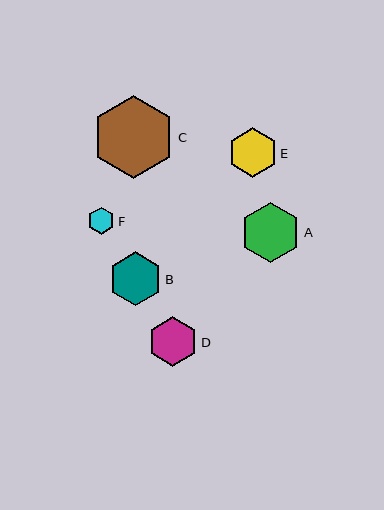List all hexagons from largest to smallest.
From largest to smallest: C, A, B, E, D, F.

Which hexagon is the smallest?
Hexagon F is the smallest with a size of approximately 27 pixels.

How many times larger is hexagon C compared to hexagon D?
Hexagon C is approximately 1.7 times the size of hexagon D.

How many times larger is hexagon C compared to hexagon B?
Hexagon C is approximately 1.5 times the size of hexagon B.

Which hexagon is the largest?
Hexagon C is the largest with a size of approximately 83 pixels.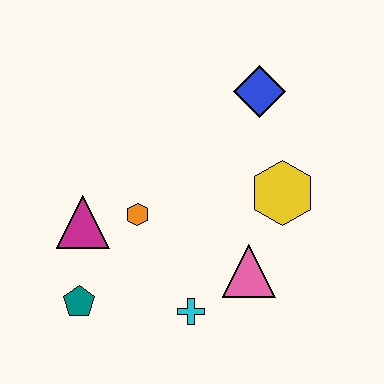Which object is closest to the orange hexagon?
The magenta triangle is closest to the orange hexagon.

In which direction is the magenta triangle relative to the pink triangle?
The magenta triangle is to the left of the pink triangle.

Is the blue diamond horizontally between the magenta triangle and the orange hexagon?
No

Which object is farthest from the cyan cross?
The blue diamond is farthest from the cyan cross.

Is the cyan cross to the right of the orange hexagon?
Yes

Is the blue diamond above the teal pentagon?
Yes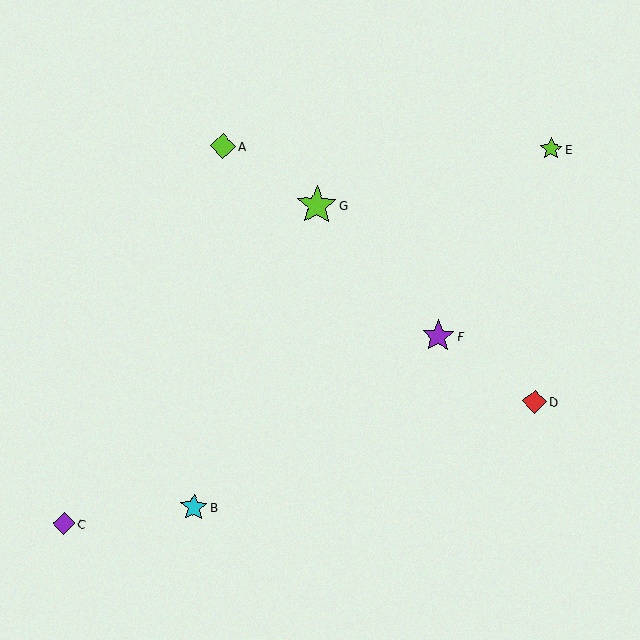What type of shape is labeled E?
Shape E is a lime star.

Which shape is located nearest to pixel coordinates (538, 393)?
The red diamond (labeled D) at (535, 402) is nearest to that location.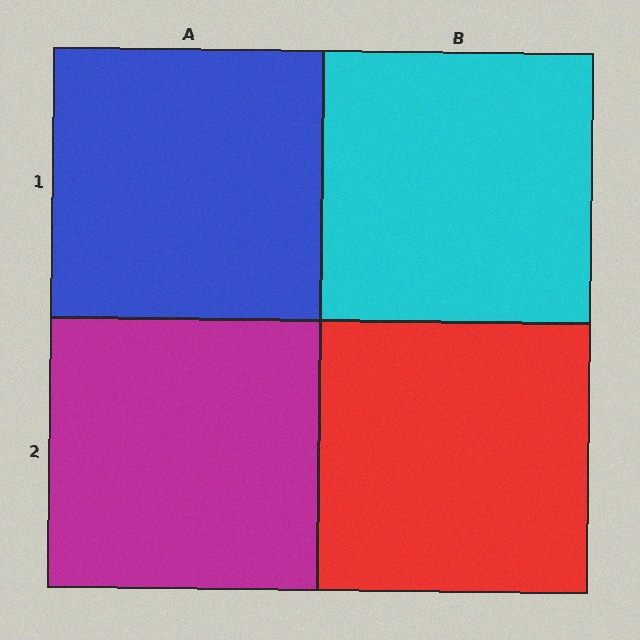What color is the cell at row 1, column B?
Cyan.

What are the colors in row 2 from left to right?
Magenta, red.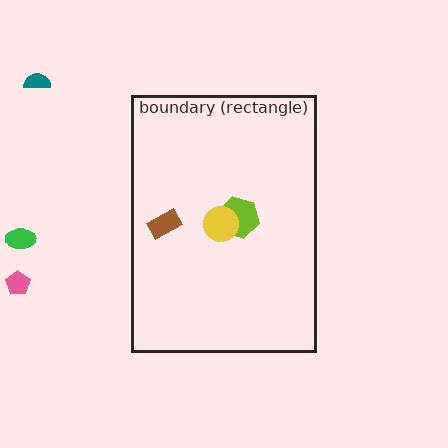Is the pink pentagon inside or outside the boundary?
Outside.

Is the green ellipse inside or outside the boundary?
Outside.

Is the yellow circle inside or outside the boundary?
Inside.